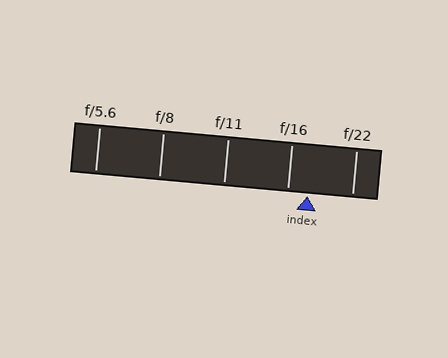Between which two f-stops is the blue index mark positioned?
The index mark is between f/16 and f/22.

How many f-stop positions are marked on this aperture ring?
There are 5 f-stop positions marked.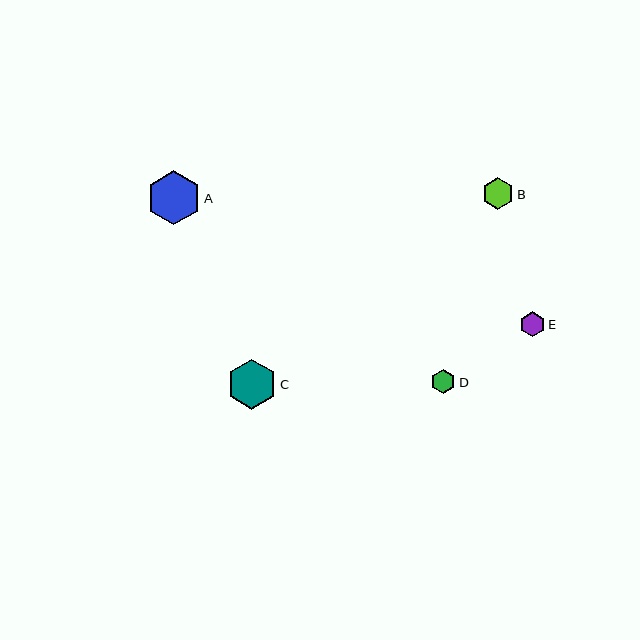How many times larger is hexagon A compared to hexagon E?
Hexagon A is approximately 2.2 times the size of hexagon E.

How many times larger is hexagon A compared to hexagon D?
Hexagon A is approximately 2.2 times the size of hexagon D.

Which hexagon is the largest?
Hexagon A is the largest with a size of approximately 54 pixels.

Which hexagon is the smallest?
Hexagon D is the smallest with a size of approximately 25 pixels.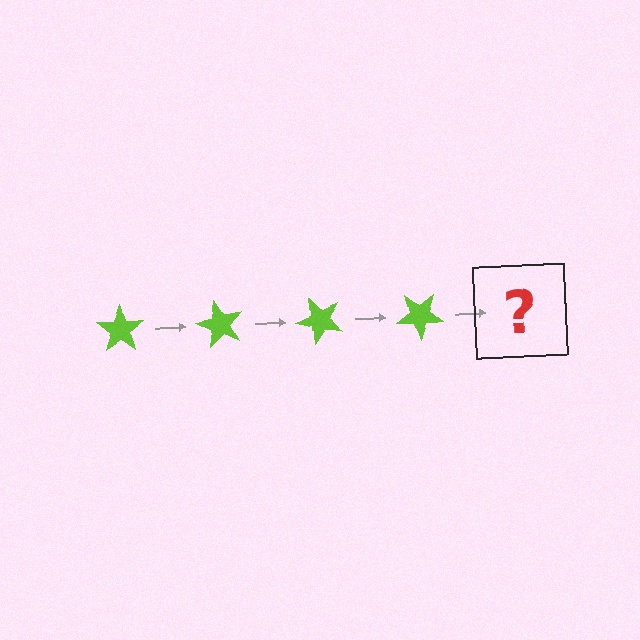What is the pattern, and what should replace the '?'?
The pattern is that the star rotates 60 degrees each step. The '?' should be a lime star rotated 240 degrees.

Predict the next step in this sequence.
The next step is a lime star rotated 240 degrees.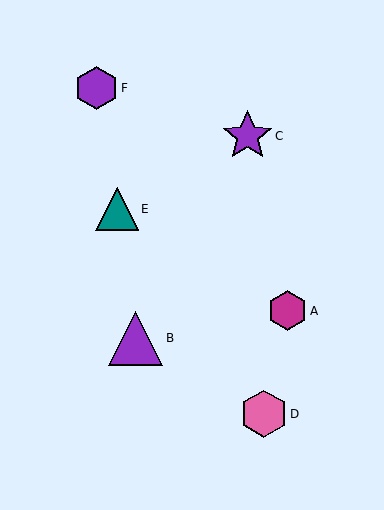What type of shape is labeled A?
Shape A is a magenta hexagon.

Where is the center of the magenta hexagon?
The center of the magenta hexagon is at (287, 311).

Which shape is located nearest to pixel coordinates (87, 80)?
The purple hexagon (labeled F) at (96, 88) is nearest to that location.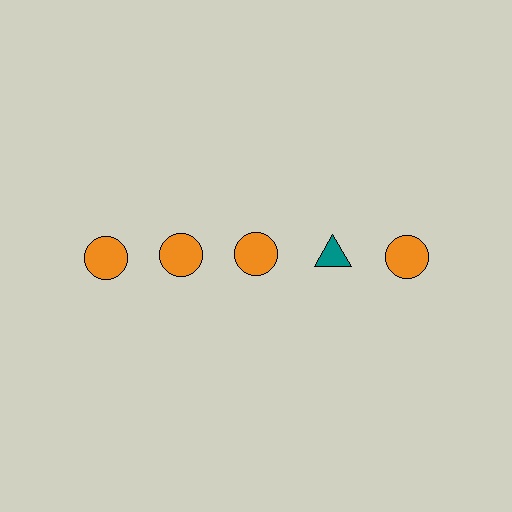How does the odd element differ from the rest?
It differs in both color (teal instead of orange) and shape (triangle instead of circle).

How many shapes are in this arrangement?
There are 5 shapes arranged in a grid pattern.